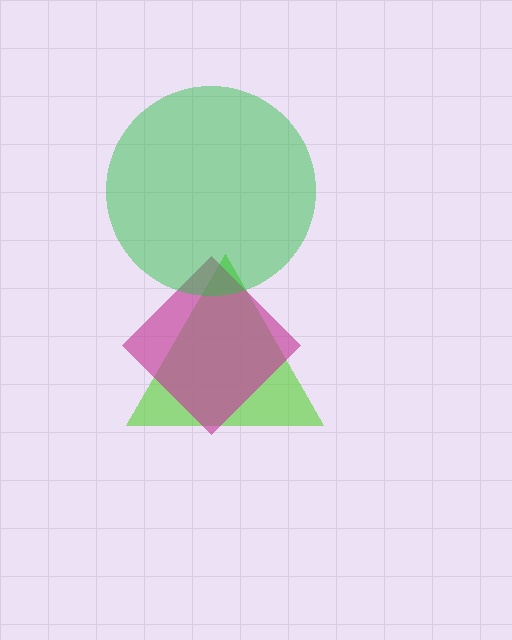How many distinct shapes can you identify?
There are 3 distinct shapes: a lime triangle, a magenta diamond, a green circle.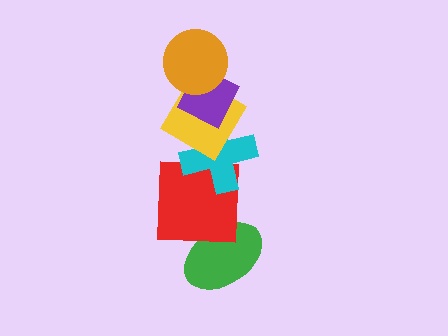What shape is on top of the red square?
The cyan cross is on top of the red square.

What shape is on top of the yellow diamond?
The purple diamond is on top of the yellow diamond.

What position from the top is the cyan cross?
The cyan cross is 4th from the top.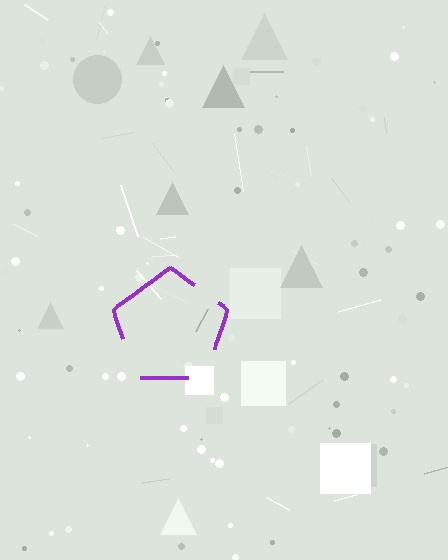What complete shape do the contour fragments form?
The contour fragments form a pentagon.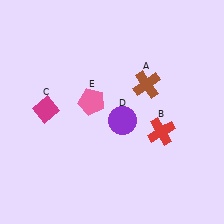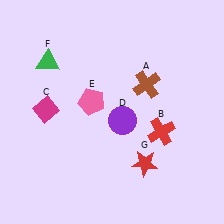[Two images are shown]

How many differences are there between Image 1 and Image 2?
There are 2 differences between the two images.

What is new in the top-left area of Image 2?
A green triangle (F) was added in the top-left area of Image 2.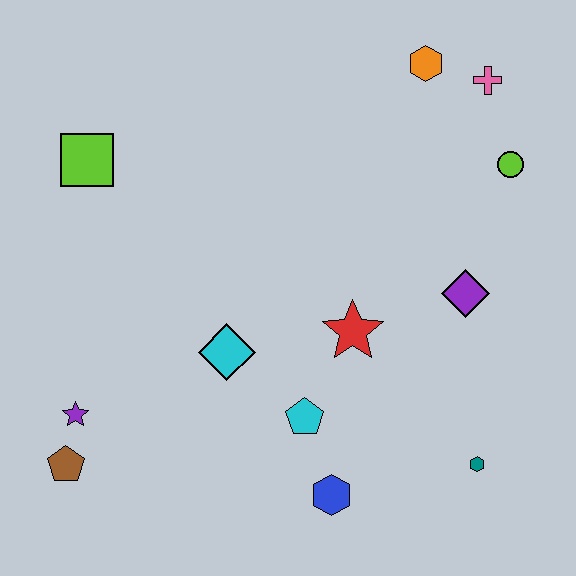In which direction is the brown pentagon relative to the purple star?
The brown pentagon is below the purple star.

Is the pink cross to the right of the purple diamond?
Yes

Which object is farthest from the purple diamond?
The brown pentagon is farthest from the purple diamond.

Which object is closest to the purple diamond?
The red star is closest to the purple diamond.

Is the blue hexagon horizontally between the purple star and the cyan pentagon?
No